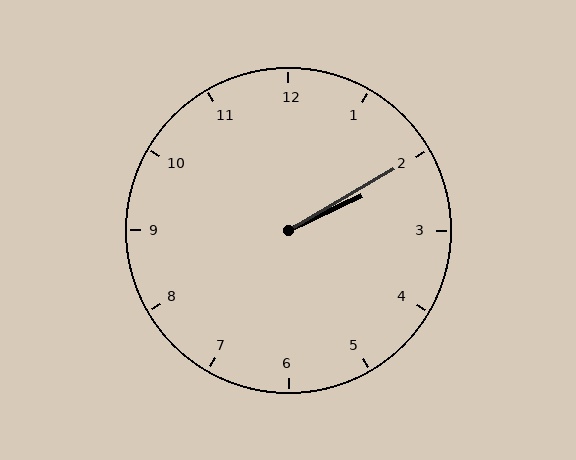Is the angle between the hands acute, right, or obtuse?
It is acute.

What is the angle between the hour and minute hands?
Approximately 5 degrees.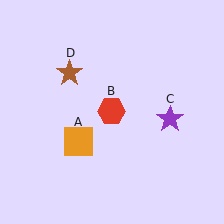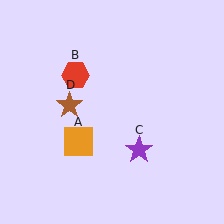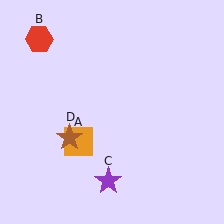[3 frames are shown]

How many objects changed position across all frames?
3 objects changed position: red hexagon (object B), purple star (object C), brown star (object D).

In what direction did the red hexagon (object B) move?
The red hexagon (object B) moved up and to the left.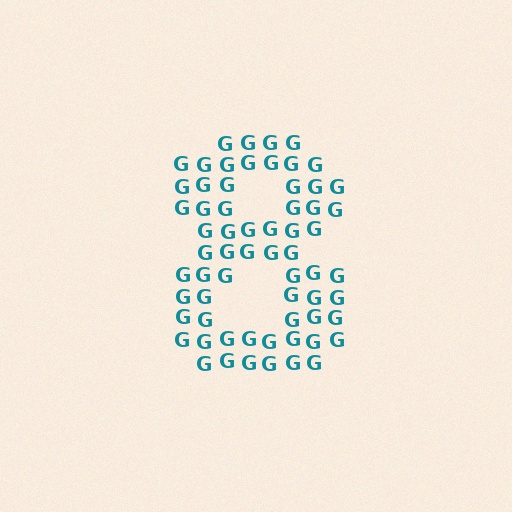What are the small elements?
The small elements are letter G's.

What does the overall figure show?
The overall figure shows the digit 8.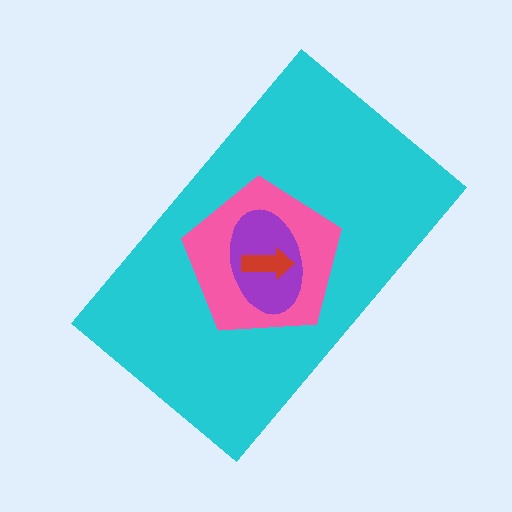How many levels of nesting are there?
4.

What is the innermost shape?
The red arrow.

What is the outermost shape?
The cyan rectangle.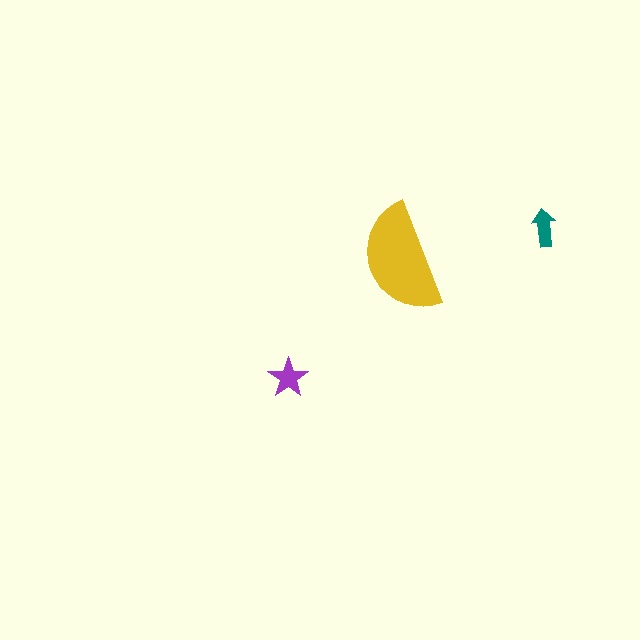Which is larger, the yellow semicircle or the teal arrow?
The yellow semicircle.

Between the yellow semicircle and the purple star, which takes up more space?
The yellow semicircle.